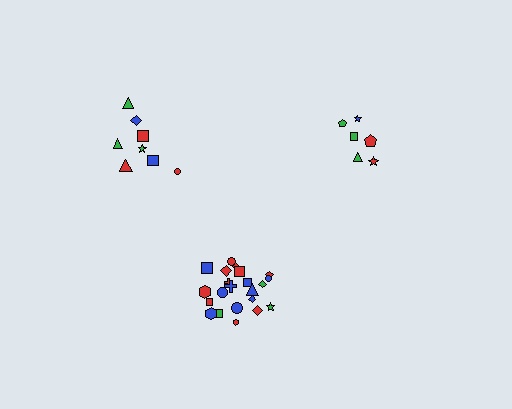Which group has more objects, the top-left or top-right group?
The top-left group.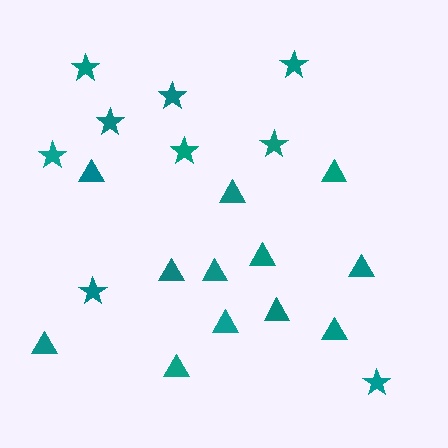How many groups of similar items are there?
There are 2 groups: one group of triangles (12) and one group of stars (9).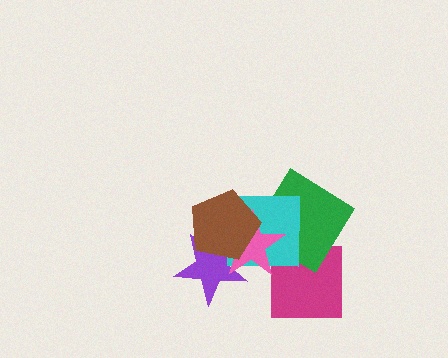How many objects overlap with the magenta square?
1 object overlaps with the magenta square.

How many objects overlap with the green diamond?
3 objects overlap with the green diamond.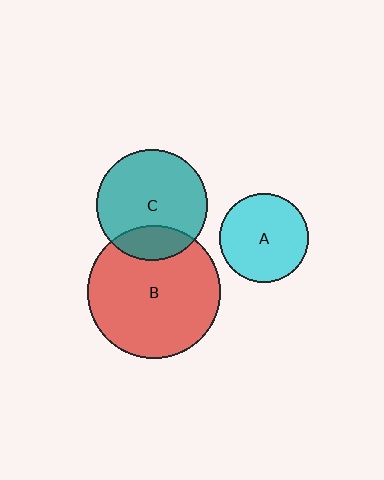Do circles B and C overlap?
Yes.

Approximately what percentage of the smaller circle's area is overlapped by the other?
Approximately 20%.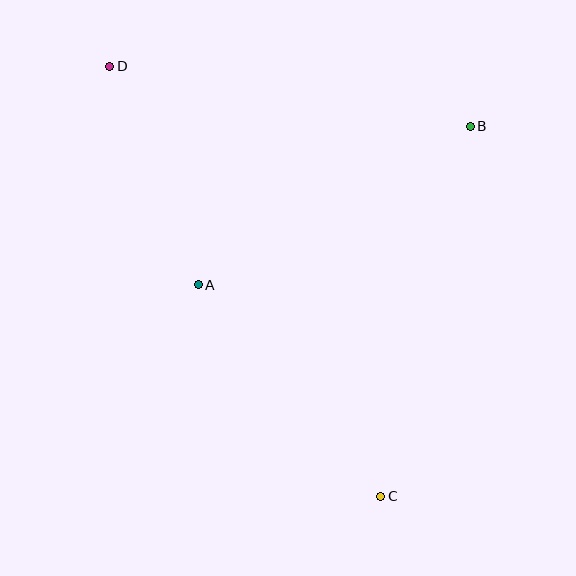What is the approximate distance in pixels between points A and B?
The distance between A and B is approximately 315 pixels.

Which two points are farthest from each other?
Points C and D are farthest from each other.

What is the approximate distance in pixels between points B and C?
The distance between B and C is approximately 381 pixels.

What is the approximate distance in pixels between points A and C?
The distance between A and C is approximately 279 pixels.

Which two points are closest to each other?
Points A and D are closest to each other.